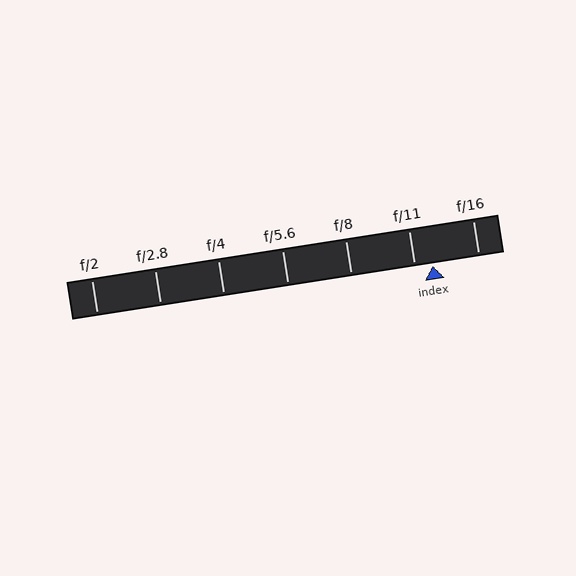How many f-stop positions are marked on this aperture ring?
There are 7 f-stop positions marked.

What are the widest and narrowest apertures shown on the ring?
The widest aperture shown is f/2 and the narrowest is f/16.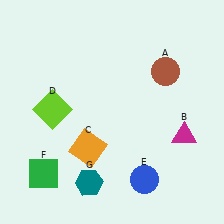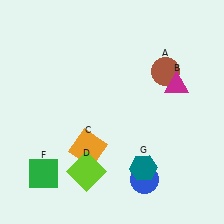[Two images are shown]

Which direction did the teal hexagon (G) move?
The teal hexagon (G) moved right.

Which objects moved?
The objects that moved are: the magenta triangle (B), the lime square (D), the teal hexagon (G).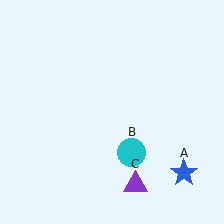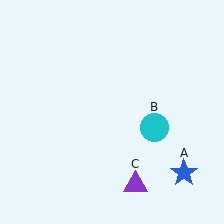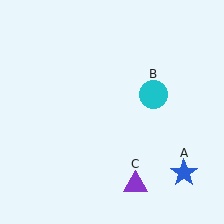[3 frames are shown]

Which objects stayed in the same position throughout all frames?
Blue star (object A) and purple triangle (object C) remained stationary.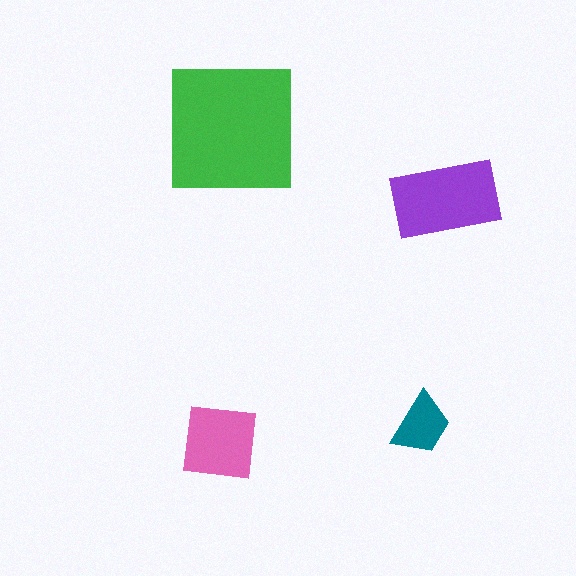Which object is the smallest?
The teal trapezoid.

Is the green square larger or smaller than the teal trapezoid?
Larger.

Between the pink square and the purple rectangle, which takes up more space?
The purple rectangle.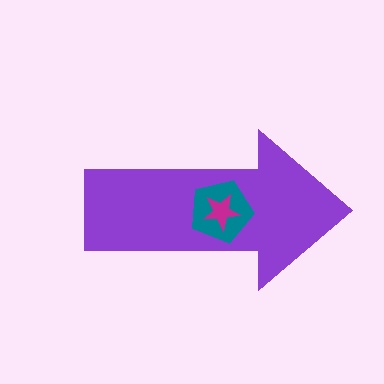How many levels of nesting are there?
3.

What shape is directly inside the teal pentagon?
The magenta star.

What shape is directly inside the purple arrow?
The teal pentagon.